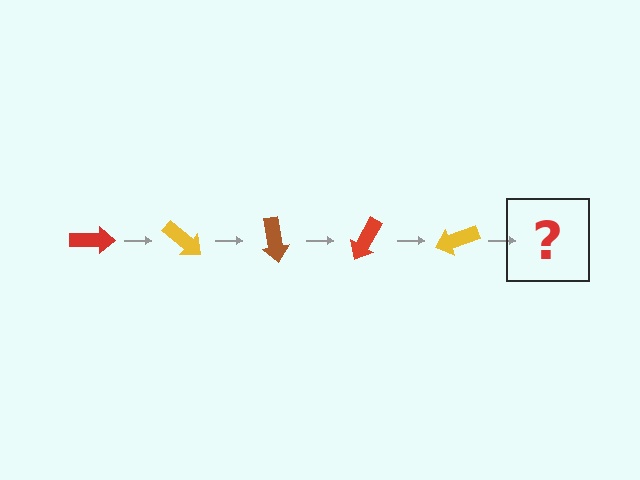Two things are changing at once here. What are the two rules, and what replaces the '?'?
The two rules are that it rotates 40 degrees each step and the color cycles through red, yellow, and brown. The '?' should be a brown arrow, rotated 200 degrees from the start.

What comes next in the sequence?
The next element should be a brown arrow, rotated 200 degrees from the start.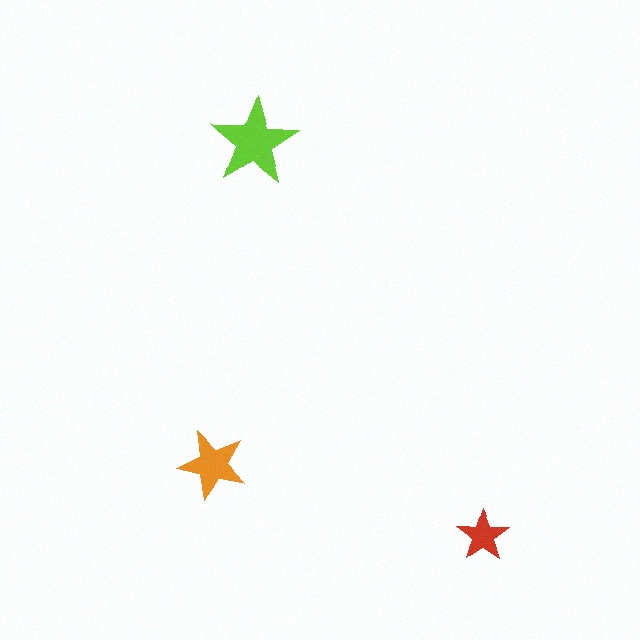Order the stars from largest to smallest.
the lime one, the orange one, the red one.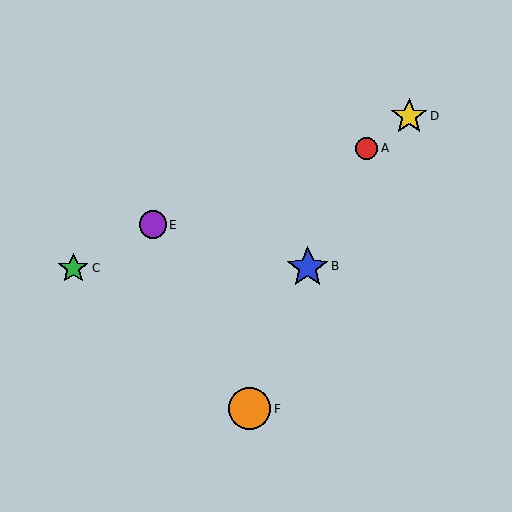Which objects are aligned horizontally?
Objects B, C are aligned horizontally.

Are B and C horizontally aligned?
Yes, both are at y≈267.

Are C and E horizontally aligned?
No, C is at y≈269 and E is at y≈224.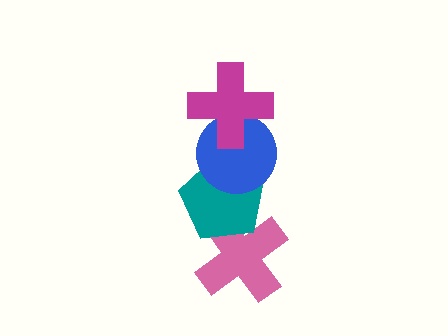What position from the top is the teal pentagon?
The teal pentagon is 3rd from the top.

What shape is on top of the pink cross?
The teal pentagon is on top of the pink cross.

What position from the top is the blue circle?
The blue circle is 2nd from the top.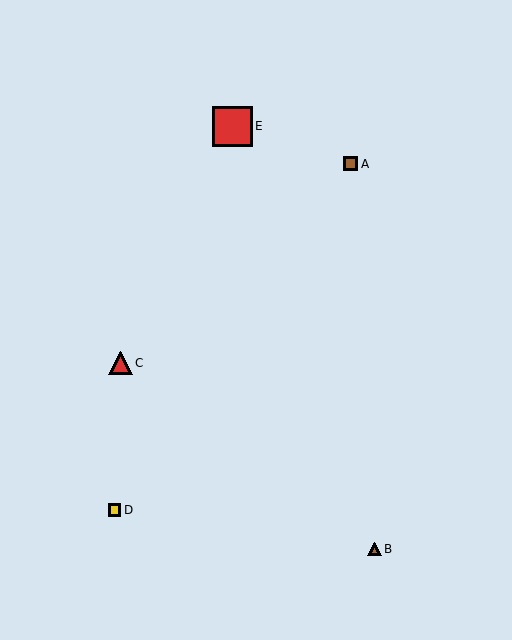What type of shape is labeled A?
Shape A is a brown square.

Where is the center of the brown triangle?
The center of the brown triangle is at (374, 549).